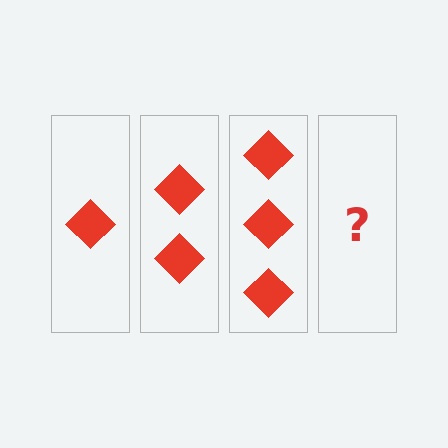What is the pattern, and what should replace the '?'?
The pattern is that each step adds one more diamond. The '?' should be 4 diamonds.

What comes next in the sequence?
The next element should be 4 diamonds.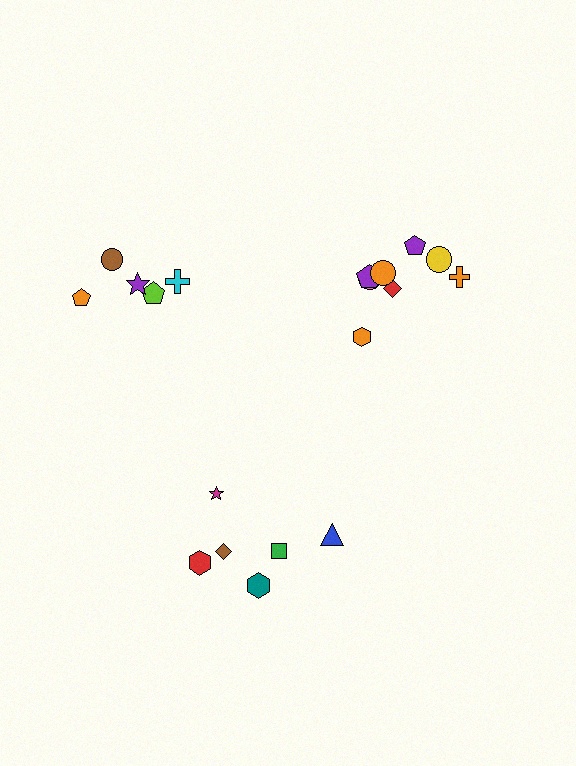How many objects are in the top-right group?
There are 8 objects.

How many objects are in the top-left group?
There are 5 objects.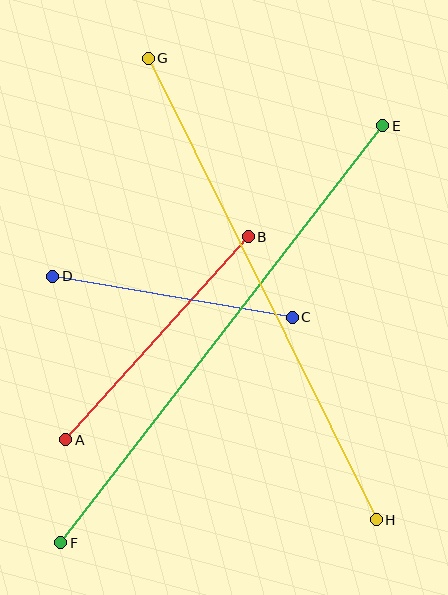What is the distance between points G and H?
The distance is approximately 515 pixels.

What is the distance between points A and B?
The distance is approximately 273 pixels.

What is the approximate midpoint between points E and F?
The midpoint is at approximately (222, 334) pixels.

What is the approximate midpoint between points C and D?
The midpoint is at approximately (173, 297) pixels.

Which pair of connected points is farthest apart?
Points E and F are farthest apart.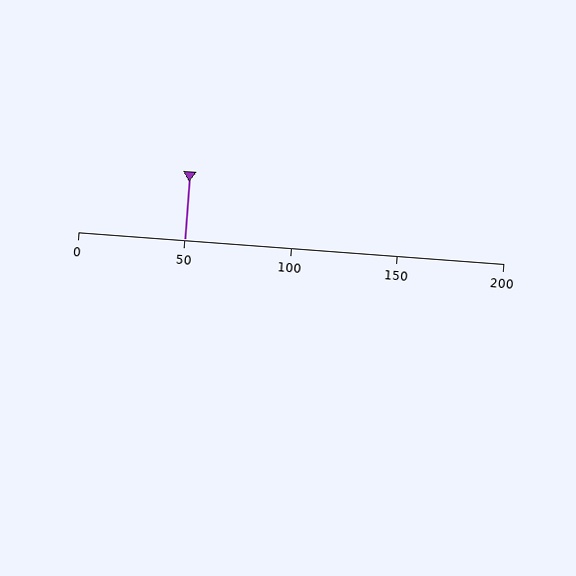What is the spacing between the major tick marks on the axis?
The major ticks are spaced 50 apart.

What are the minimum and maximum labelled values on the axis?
The axis runs from 0 to 200.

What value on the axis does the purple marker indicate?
The marker indicates approximately 50.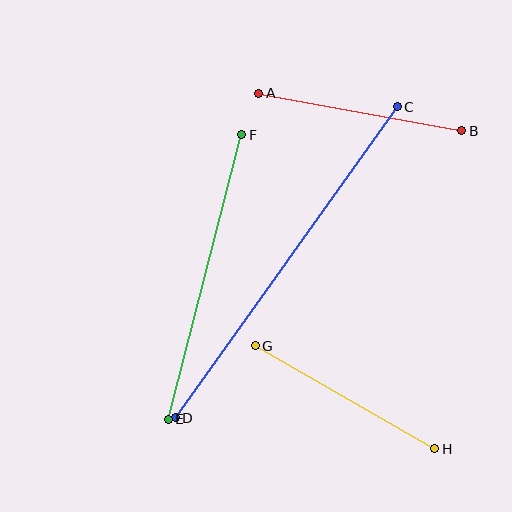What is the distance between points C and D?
The distance is approximately 382 pixels.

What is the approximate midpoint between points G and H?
The midpoint is at approximately (345, 397) pixels.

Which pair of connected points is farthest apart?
Points C and D are farthest apart.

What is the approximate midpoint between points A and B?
The midpoint is at approximately (360, 112) pixels.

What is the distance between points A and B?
The distance is approximately 206 pixels.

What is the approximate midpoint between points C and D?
The midpoint is at approximately (286, 262) pixels.